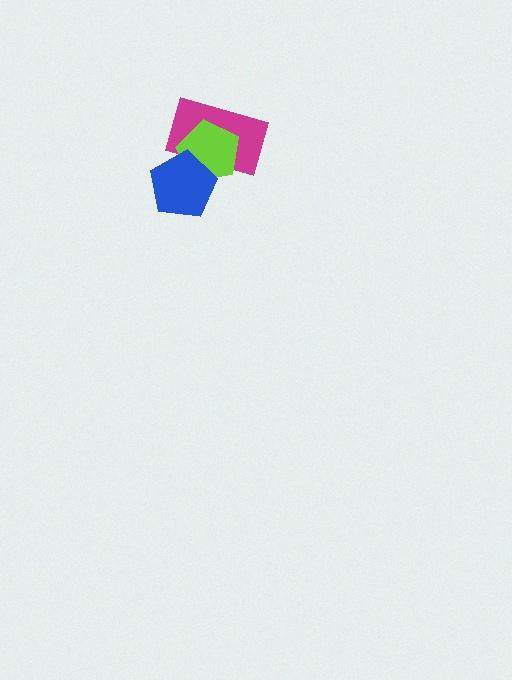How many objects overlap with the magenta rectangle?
2 objects overlap with the magenta rectangle.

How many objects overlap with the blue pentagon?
2 objects overlap with the blue pentagon.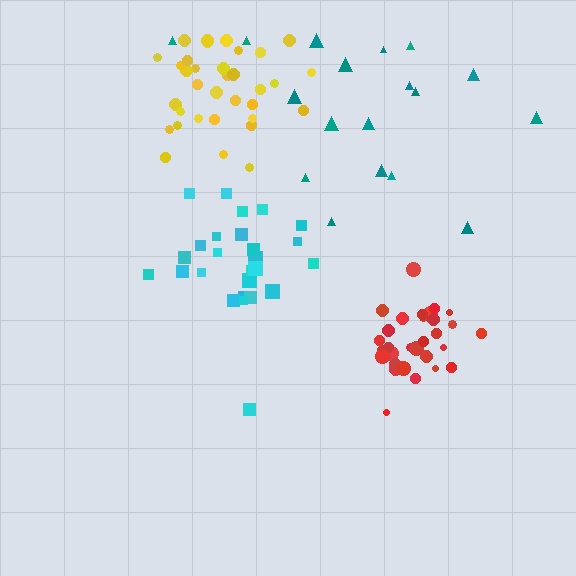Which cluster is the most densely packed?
Red.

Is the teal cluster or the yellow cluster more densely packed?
Yellow.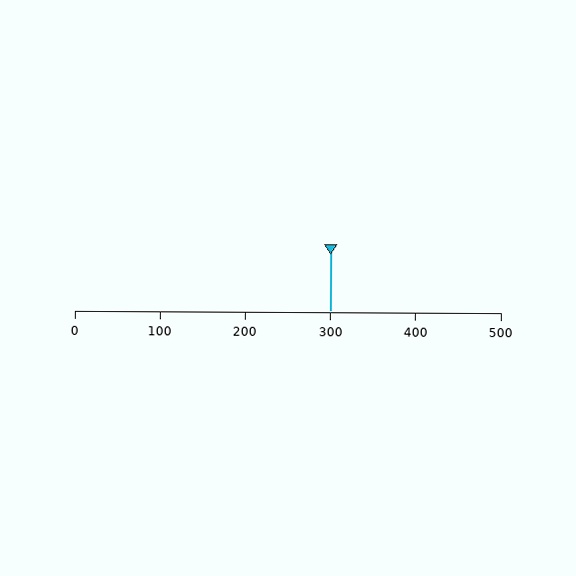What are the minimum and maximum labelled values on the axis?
The axis runs from 0 to 500.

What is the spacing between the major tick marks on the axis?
The major ticks are spaced 100 apart.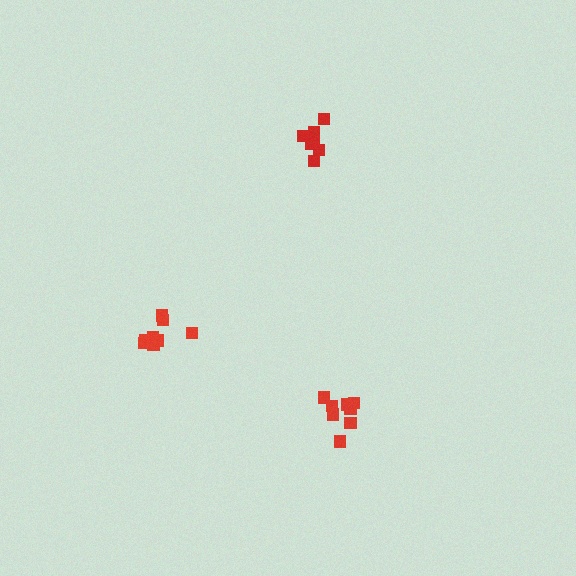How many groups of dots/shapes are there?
There are 3 groups.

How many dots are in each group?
Group 1: 8 dots, Group 2: 8 dots, Group 3: 8 dots (24 total).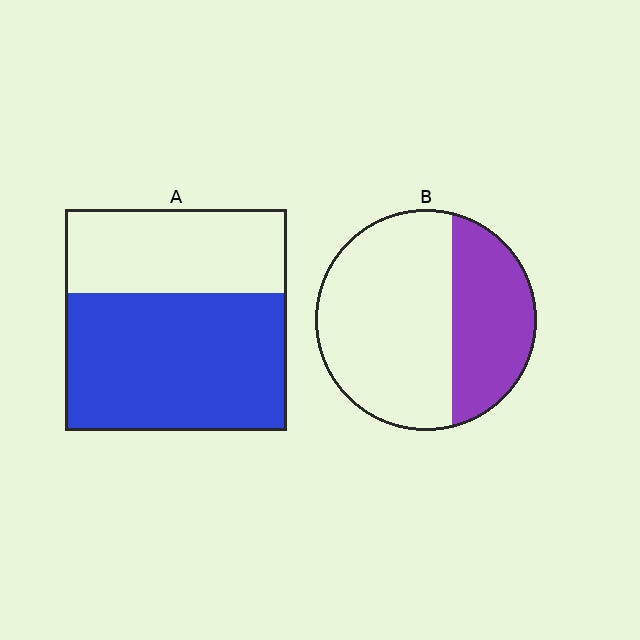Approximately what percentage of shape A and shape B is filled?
A is approximately 60% and B is approximately 35%.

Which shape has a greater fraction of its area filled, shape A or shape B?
Shape A.